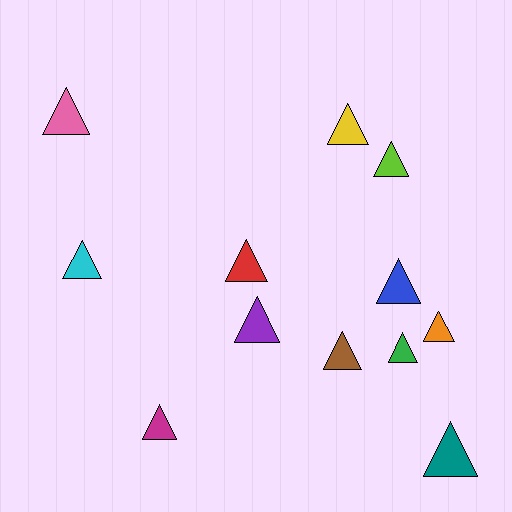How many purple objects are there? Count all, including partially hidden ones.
There is 1 purple object.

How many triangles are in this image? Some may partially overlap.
There are 12 triangles.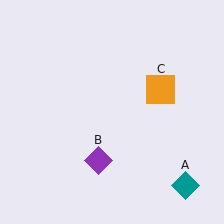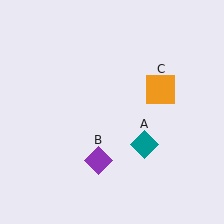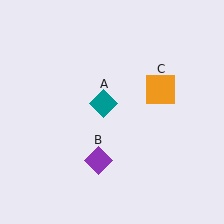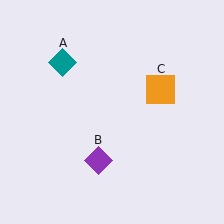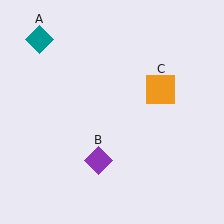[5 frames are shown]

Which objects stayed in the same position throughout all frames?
Purple diamond (object B) and orange square (object C) remained stationary.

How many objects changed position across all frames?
1 object changed position: teal diamond (object A).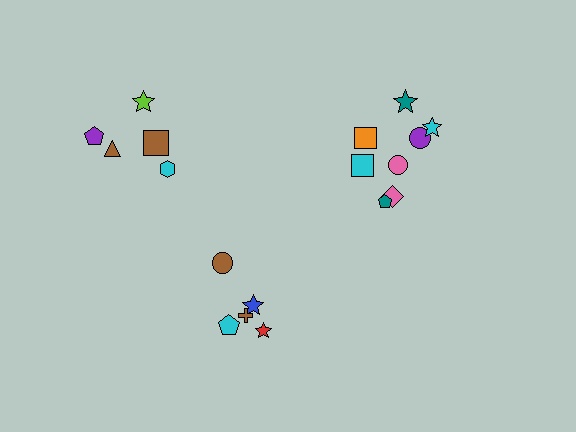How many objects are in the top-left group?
There are 5 objects.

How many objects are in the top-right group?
There are 8 objects.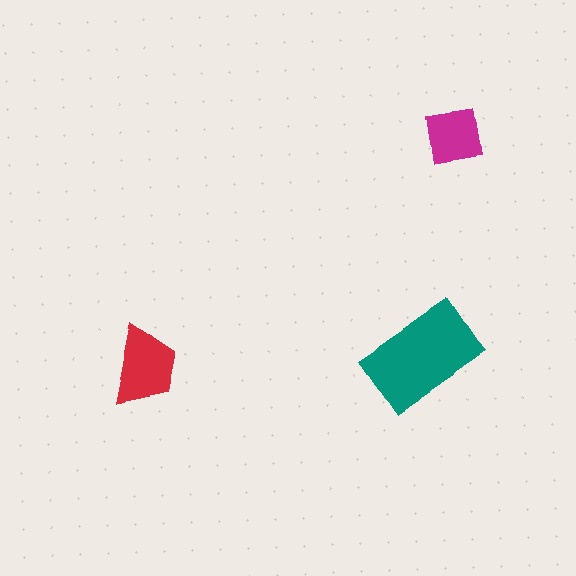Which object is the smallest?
The magenta square.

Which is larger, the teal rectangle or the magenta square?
The teal rectangle.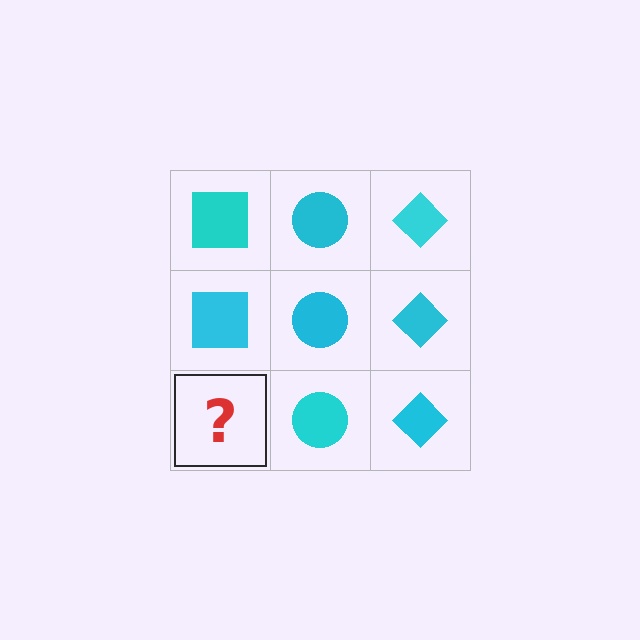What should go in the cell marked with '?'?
The missing cell should contain a cyan square.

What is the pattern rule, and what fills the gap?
The rule is that each column has a consistent shape. The gap should be filled with a cyan square.